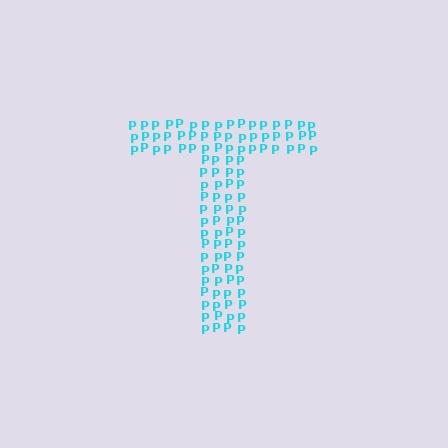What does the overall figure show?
The overall figure shows the letter T.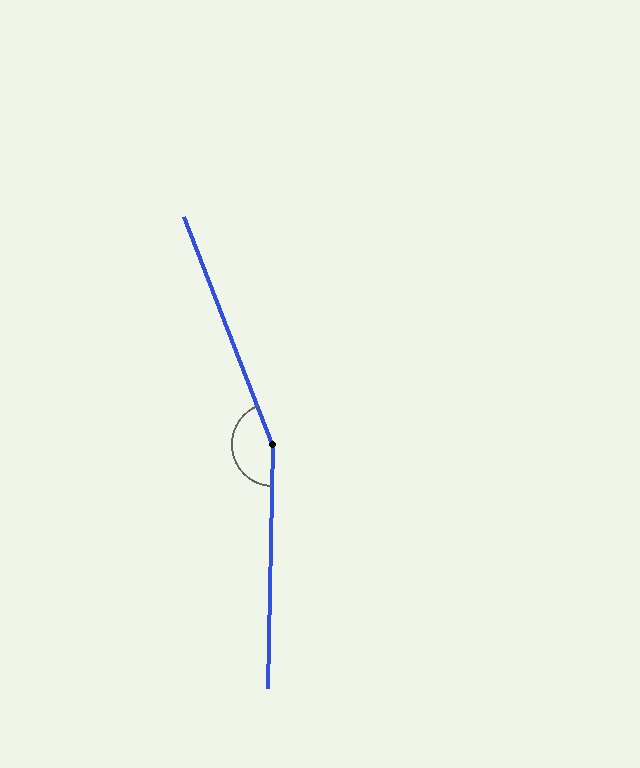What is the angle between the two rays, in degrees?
Approximately 157 degrees.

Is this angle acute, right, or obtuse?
It is obtuse.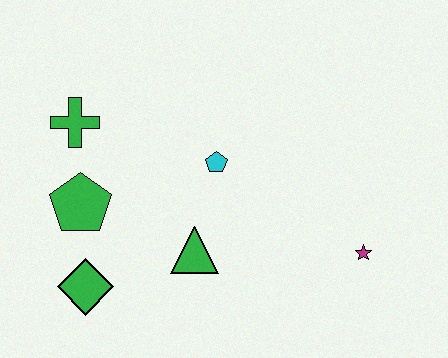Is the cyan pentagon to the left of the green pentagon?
No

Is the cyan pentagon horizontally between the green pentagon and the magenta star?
Yes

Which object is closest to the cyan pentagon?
The green triangle is closest to the cyan pentagon.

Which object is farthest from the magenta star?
The green cross is farthest from the magenta star.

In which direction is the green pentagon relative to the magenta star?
The green pentagon is to the left of the magenta star.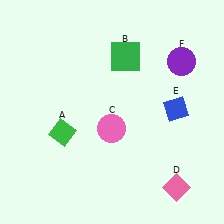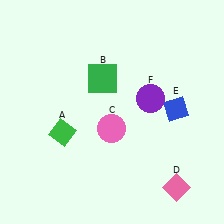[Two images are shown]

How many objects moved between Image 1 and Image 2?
2 objects moved between the two images.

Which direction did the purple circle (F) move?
The purple circle (F) moved down.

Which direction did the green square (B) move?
The green square (B) moved left.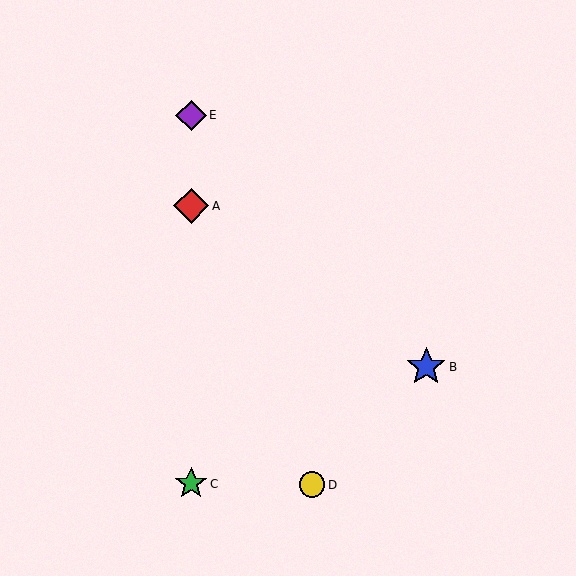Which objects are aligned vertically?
Objects A, C, E are aligned vertically.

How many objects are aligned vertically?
3 objects (A, C, E) are aligned vertically.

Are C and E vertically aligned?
Yes, both are at x≈191.